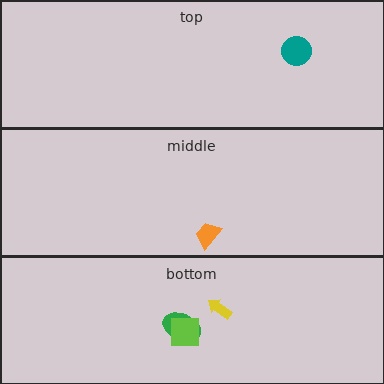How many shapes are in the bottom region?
3.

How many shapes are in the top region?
1.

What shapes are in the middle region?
The orange trapezoid.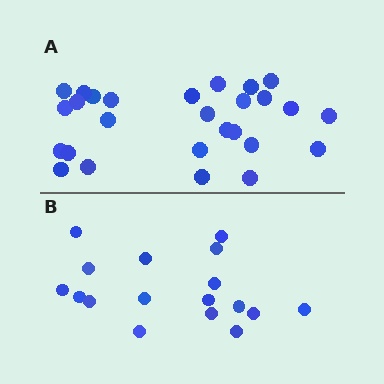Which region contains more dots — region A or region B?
Region A (the top region) has more dots.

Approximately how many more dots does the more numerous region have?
Region A has roughly 10 or so more dots than region B.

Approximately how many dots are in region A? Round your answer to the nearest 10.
About 30 dots. (The exact count is 27, which rounds to 30.)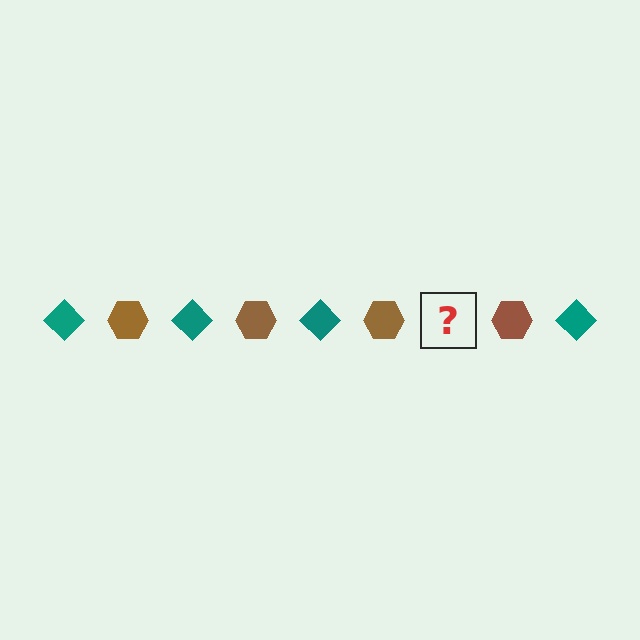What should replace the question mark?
The question mark should be replaced with a teal diamond.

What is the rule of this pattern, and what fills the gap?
The rule is that the pattern alternates between teal diamond and brown hexagon. The gap should be filled with a teal diamond.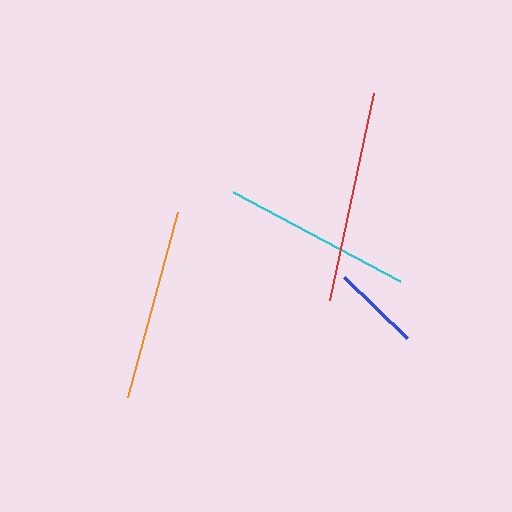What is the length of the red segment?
The red segment is approximately 212 pixels long.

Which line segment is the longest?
The red line is the longest at approximately 212 pixels.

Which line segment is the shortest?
The blue line is the shortest at approximately 88 pixels.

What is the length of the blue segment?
The blue segment is approximately 88 pixels long.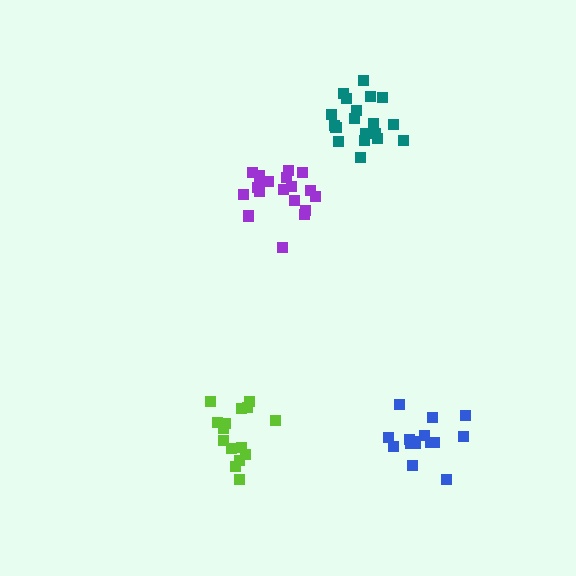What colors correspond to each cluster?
The clusters are colored: lime, blue, purple, teal.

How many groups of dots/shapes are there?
There are 4 groups.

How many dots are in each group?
Group 1: 15 dots, Group 2: 15 dots, Group 3: 18 dots, Group 4: 19 dots (67 total).